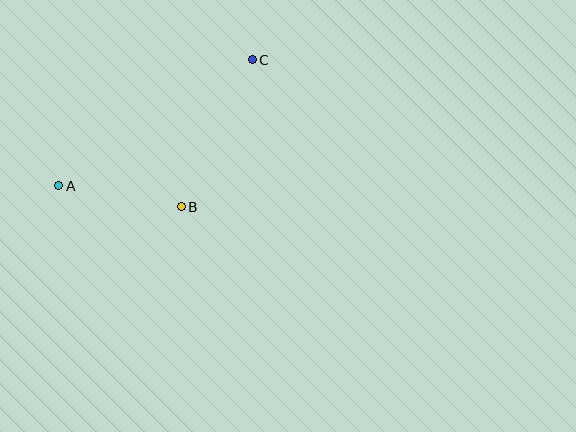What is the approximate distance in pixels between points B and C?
The distance between B and C is approximately 163 pixels.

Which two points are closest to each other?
Points A and B are closest to each other.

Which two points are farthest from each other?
Points A and C are farthest from each other.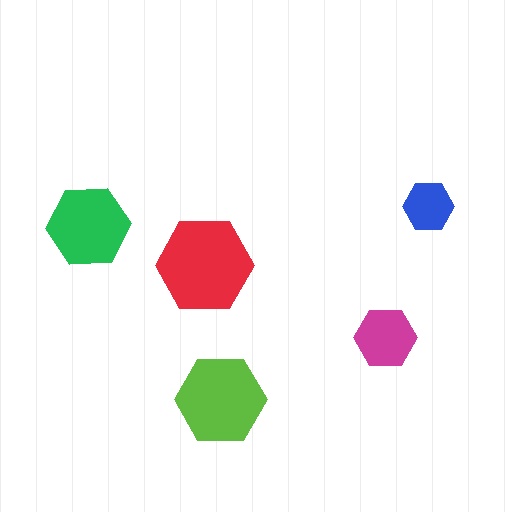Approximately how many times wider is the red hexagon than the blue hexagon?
About 2 times wider.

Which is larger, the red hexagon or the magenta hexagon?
The red one.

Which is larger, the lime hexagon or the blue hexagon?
The lime one.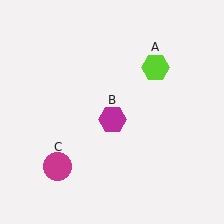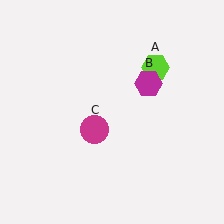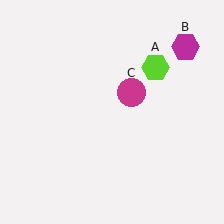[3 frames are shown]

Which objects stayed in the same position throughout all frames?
Lime hexagon (object A) remained stationary.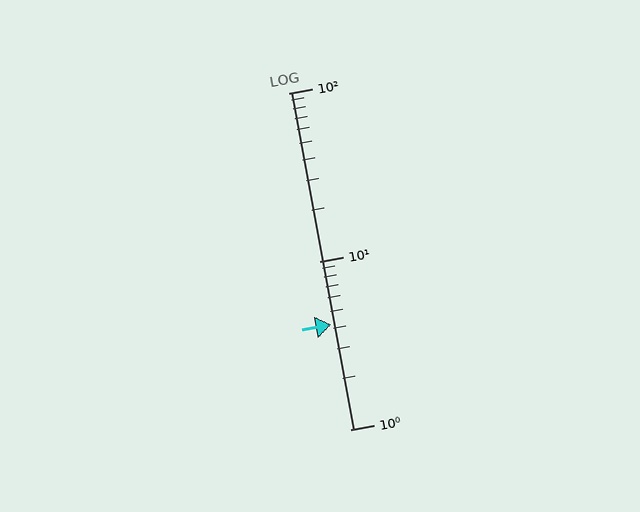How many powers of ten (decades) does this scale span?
The scale spans 2 decades, from 1 to 100.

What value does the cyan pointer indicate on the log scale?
The pointer indicates approximately 4.2.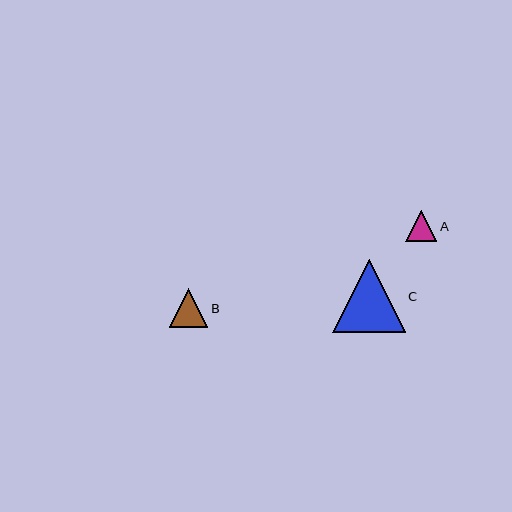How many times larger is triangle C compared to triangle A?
Triangle C is approximately 2.3 times the size of triangle A.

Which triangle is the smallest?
Triangle A is the smallest with a size of approximately 31 pixels.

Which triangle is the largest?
Triangle C is the largest with a size of approximately 73 pixels.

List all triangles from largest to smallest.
From largest to smallest: C, B, A.